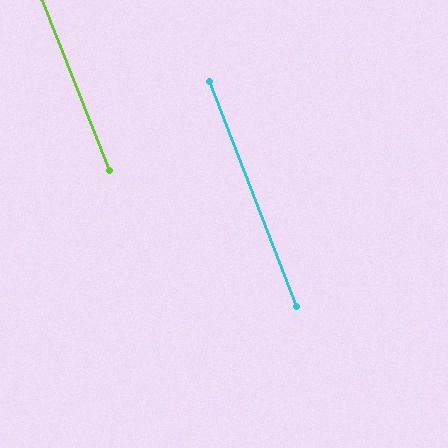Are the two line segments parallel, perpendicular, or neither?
Parallel — their directions differ by only 0.1°.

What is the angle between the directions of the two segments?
Approximately 0 degrees.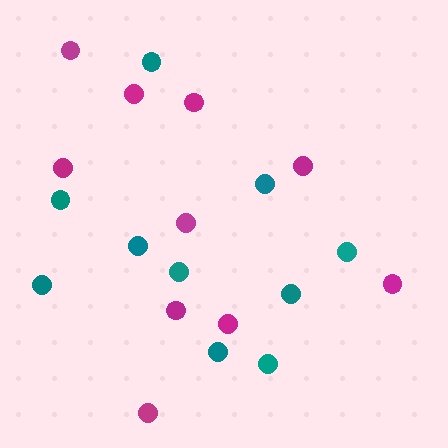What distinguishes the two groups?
There are 2 groups: one group of magenta circles (10) and one group of teal circles (10).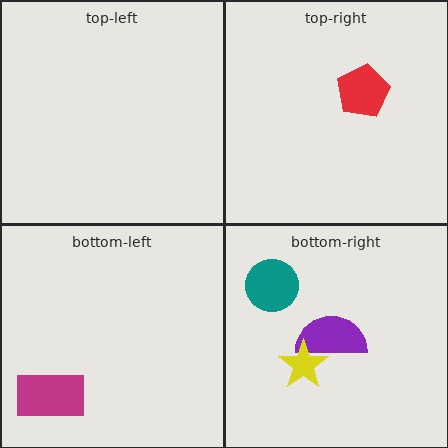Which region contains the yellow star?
The bottom-right region.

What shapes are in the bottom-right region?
The purple semicircle, the yellow star, the teal circle.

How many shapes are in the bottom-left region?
1.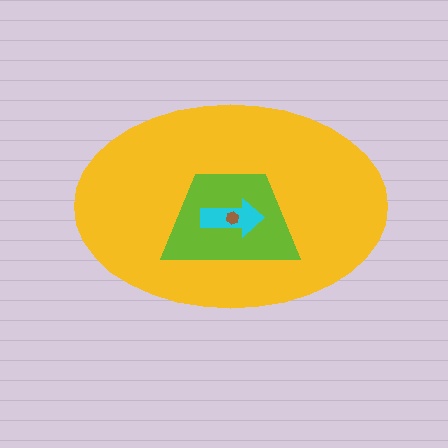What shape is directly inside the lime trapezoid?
The cyan arrow.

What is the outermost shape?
The yellow ellipse.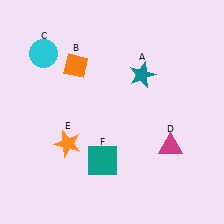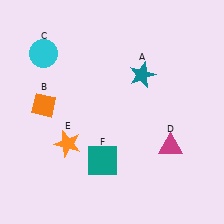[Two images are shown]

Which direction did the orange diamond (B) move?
The orange diamond (B) moved down.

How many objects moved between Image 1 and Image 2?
1 object moved between the two images.